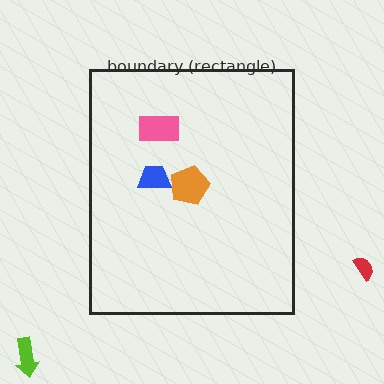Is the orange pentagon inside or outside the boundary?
Inside.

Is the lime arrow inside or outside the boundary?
Outside.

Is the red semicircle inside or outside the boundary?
Outside.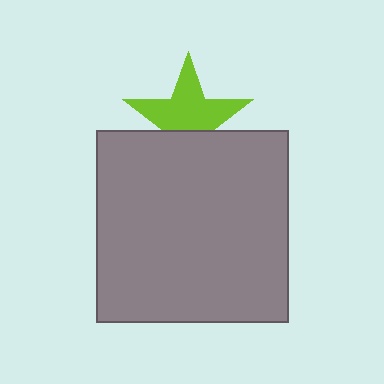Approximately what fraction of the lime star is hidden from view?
Roughly 36% of the lime star is hidden behind the gray square.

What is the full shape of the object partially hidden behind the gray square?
The partially hidden object is a lime star.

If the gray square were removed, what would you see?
You would see the complete lime star.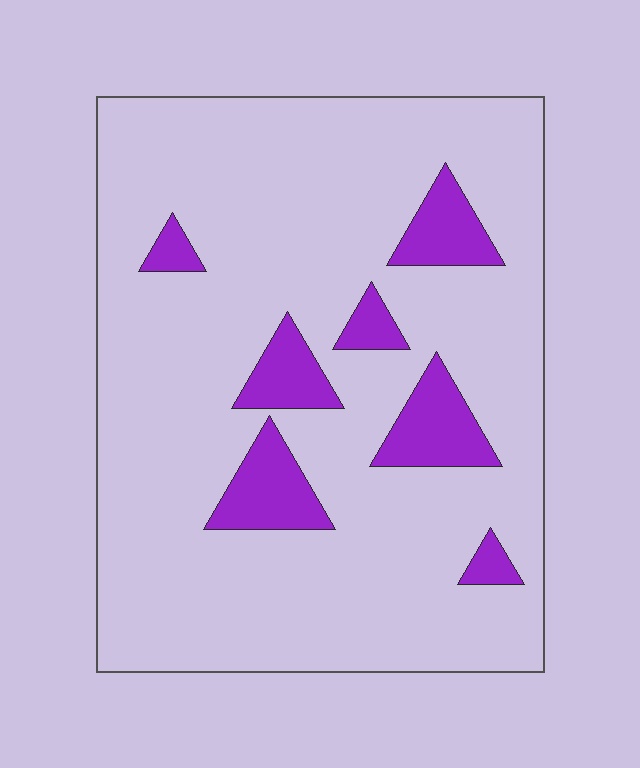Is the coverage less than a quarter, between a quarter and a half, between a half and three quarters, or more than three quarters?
Less than a quarter.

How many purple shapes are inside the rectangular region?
7.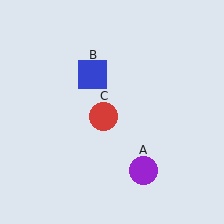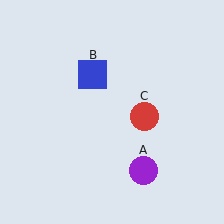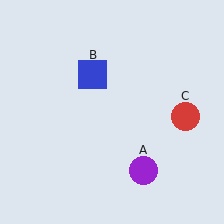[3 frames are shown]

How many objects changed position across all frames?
1 object changed position: red circle (object C).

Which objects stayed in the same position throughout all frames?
Purple circle (object A) and blue square (object B) remained stationary.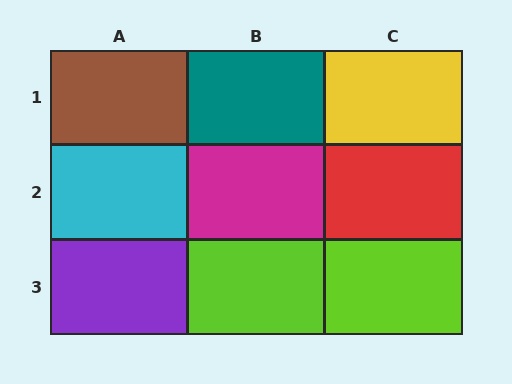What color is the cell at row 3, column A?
Purple.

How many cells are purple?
1 cell is purple.